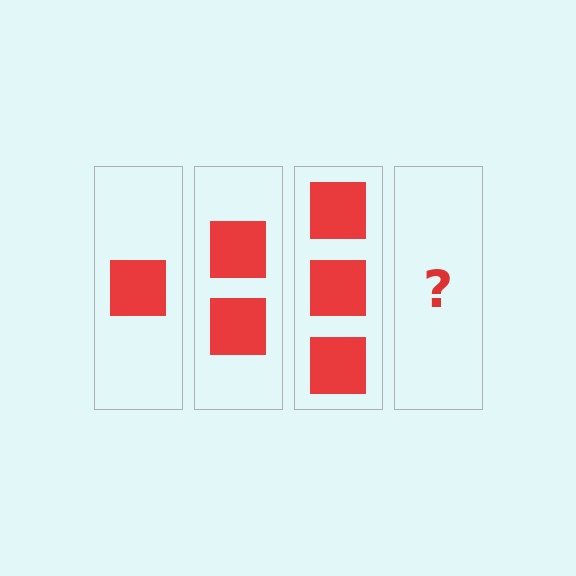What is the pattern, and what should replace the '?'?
The pattern is that each step adds one more square. The '?' should be 4 squares.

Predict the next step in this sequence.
The next step is 4 squares.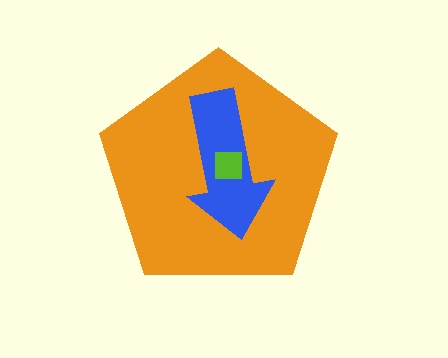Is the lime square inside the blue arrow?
Yes.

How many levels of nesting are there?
3.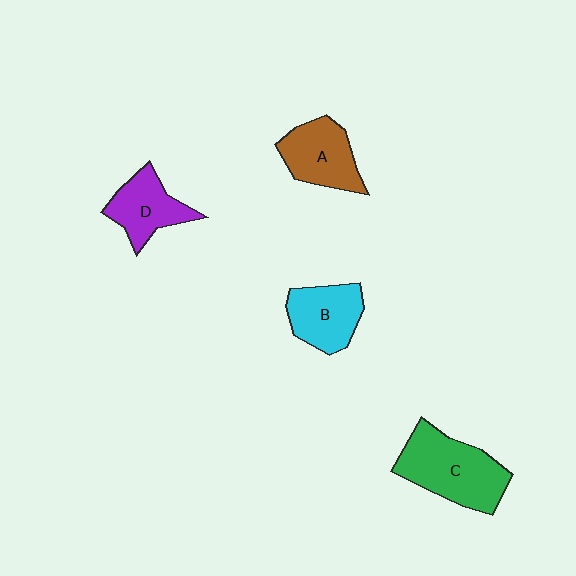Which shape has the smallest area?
Shape D (purple).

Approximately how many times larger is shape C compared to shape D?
Approximately 1.6 times.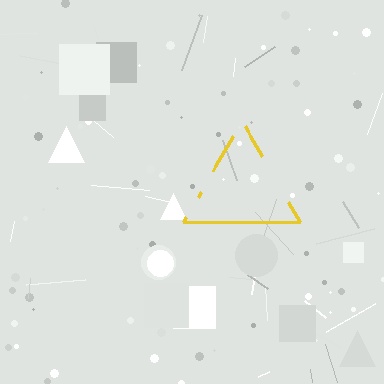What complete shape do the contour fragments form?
The contour fragments form a triangle.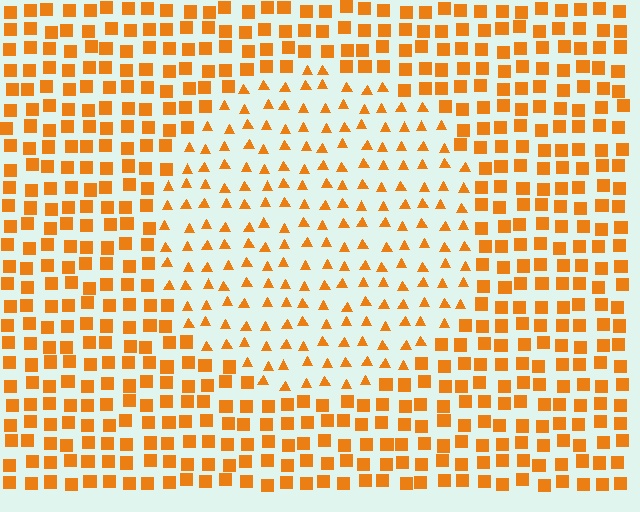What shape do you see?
I see a circle.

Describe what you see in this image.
The image is filled with small orange elements arranged in a uniform grid. A circle-shaped region contains triangles, while the surrounding area contains squares. The boundary is defined purely by the change in element shape.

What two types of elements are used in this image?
The image uses triangles inside the circle region and squares outside it.